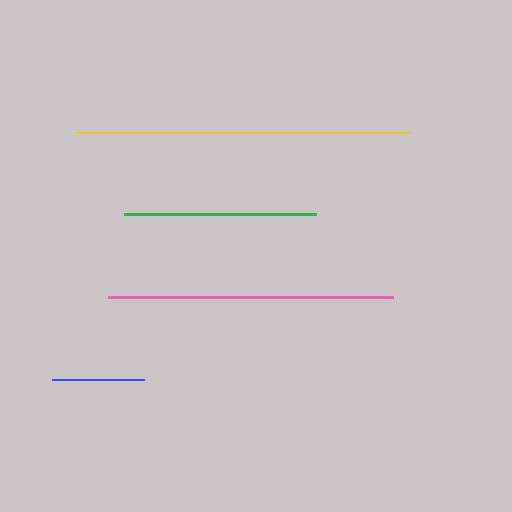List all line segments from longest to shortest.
From longest to shortest: yellow, pink, green, blue.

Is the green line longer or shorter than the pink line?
The pink line is longer than the green line.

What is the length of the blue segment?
The blue segment is approximately 92 pixels long.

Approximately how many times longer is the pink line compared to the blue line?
The pink line is approximately 3.1 times the length of the blue line.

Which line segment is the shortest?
The blue line is the shortest at approximately 92 pixels.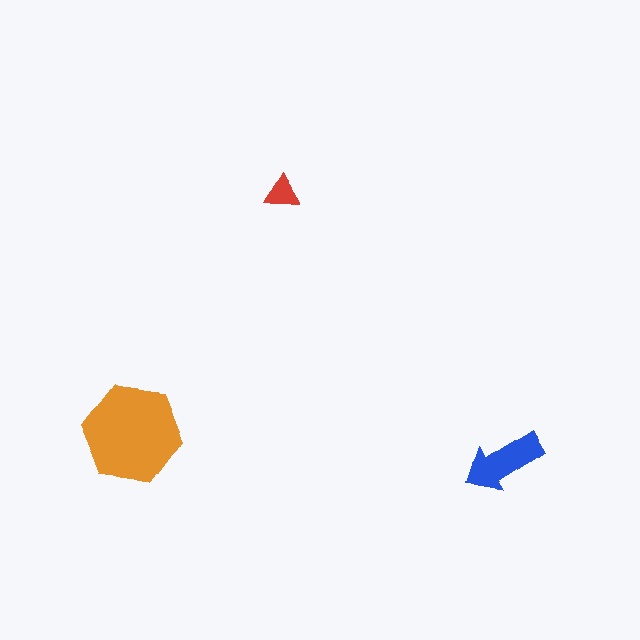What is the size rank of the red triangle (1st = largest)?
3rd.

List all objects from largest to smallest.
The orange hexagon, the blue arrow, the red triangle.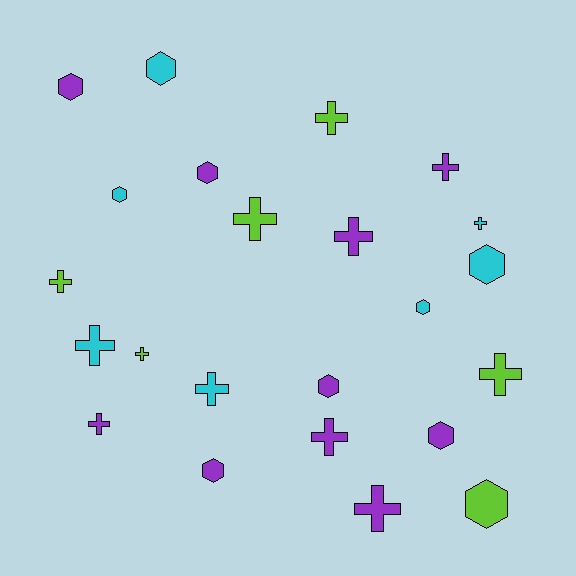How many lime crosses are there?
There are 5 lime crosses.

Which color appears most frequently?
Purple, with 10 objects.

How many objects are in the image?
There are 23 objects.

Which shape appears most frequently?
Cross, with 13 objects.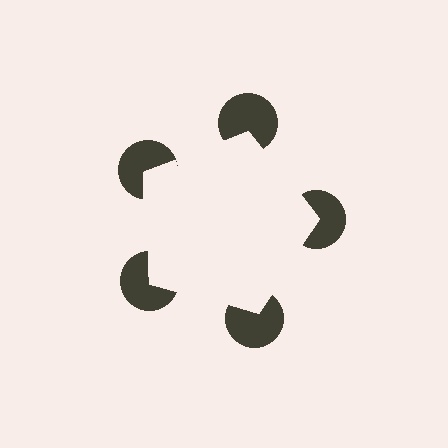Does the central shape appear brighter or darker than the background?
It typically appears slightly brighter than the background, even though no actual brightness change is drawn.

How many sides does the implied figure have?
5 sides.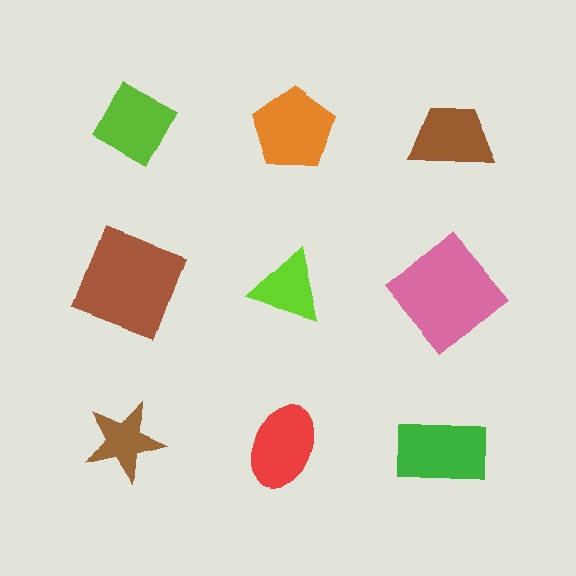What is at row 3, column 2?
A red ellipse.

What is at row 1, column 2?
An orange pentagon.